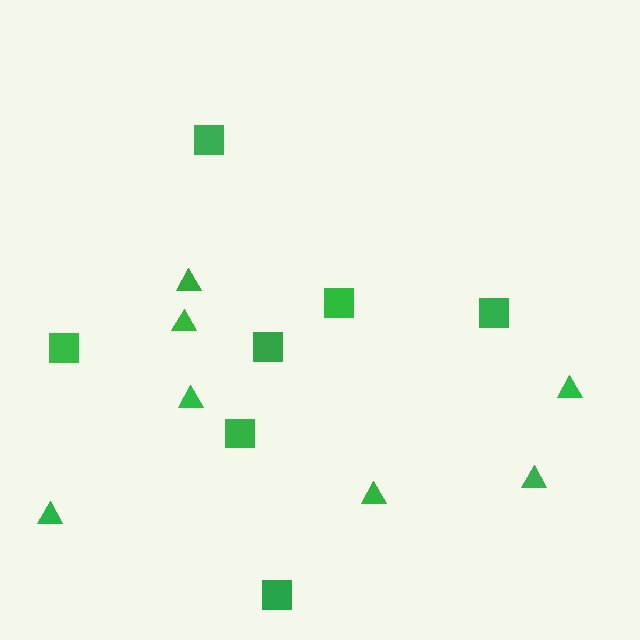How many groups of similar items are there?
There are 2 groups: one group of triangles (7) and one group of squares (7).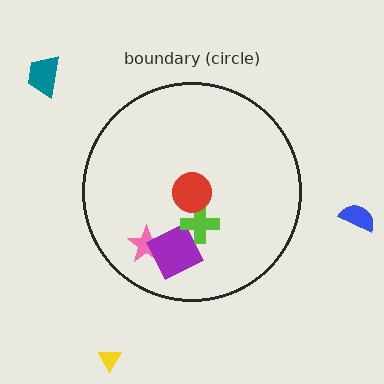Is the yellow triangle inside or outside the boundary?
Outside.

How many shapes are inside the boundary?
4 inside, 3 outside.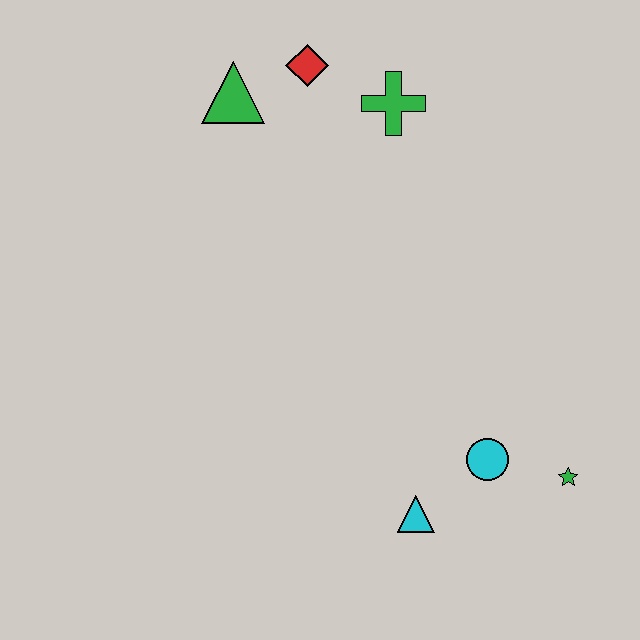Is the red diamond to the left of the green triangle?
No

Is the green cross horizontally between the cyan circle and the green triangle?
Yes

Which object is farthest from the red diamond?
The green star is farthest from the red diamond.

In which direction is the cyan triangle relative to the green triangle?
The cyan triangle is below the green triangle.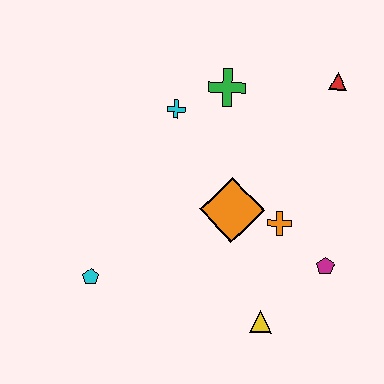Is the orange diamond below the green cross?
Yes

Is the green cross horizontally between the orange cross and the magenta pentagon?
No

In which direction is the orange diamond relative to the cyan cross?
The orange diamond is below the cyan cross.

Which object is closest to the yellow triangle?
The magenta pentagon is closest to the yellow triangle.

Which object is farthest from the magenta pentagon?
The cyan pentagon is farthest from the magenta pentagon.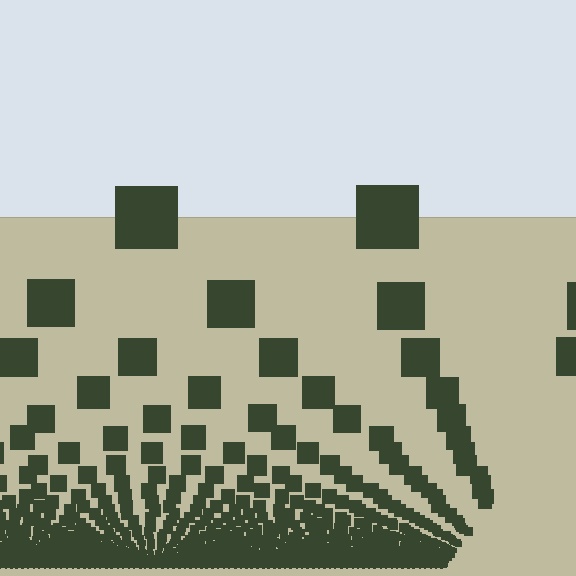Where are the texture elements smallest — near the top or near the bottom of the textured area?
Near the bottom.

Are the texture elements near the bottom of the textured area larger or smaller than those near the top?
Smaller. The gradient is inverted — elements near the bottom are smaller and denser.